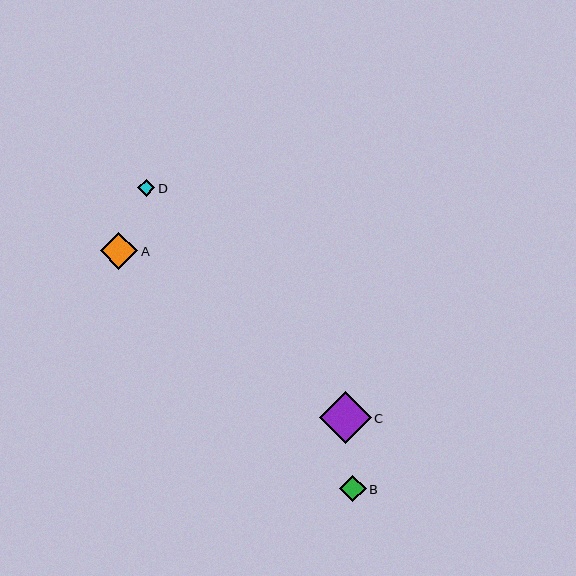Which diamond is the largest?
Diamond C is the largest with a size of approximately 51 pixels.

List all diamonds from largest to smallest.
From largest to smallest: C, A, B, D.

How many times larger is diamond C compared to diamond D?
Diamond C is approximately 3.0 times the size of diamond D.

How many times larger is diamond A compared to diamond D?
Diamond A is approximately 2.2 times the size of diamond D.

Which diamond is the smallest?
Diamond D is the smallest with a size of approximately 17 pixels.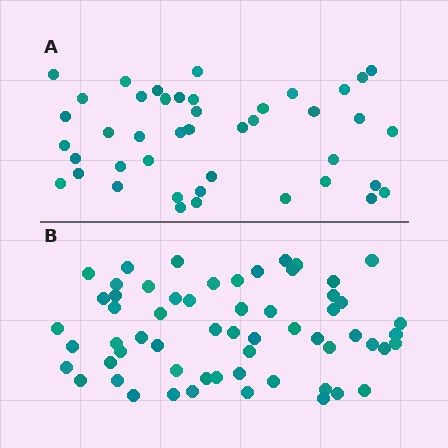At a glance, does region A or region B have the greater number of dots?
Region B (the bottom region) has more dots.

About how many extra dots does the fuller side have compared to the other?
Region B has approximately 15 more dots than region A.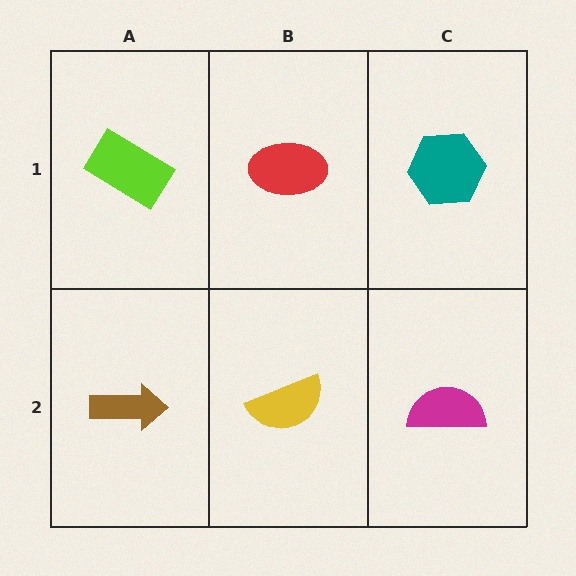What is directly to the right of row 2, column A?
A yellow semicircle.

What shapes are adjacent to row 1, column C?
A magenta semicircle (row 2, column C), a red ellipse (row 1, column B).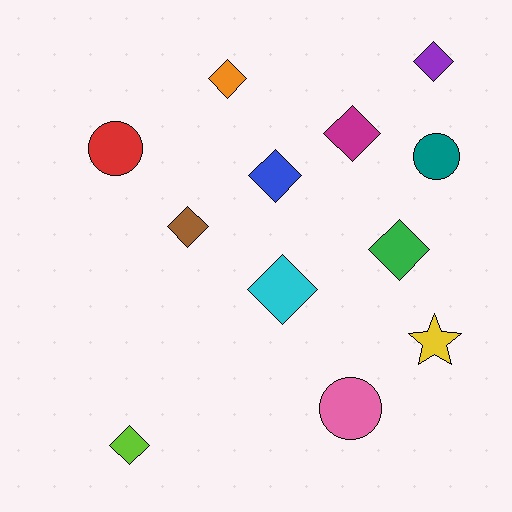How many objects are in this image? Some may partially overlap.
There are 12 objects.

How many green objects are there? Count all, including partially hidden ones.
There is 1 green object.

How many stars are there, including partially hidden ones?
There is 1 star.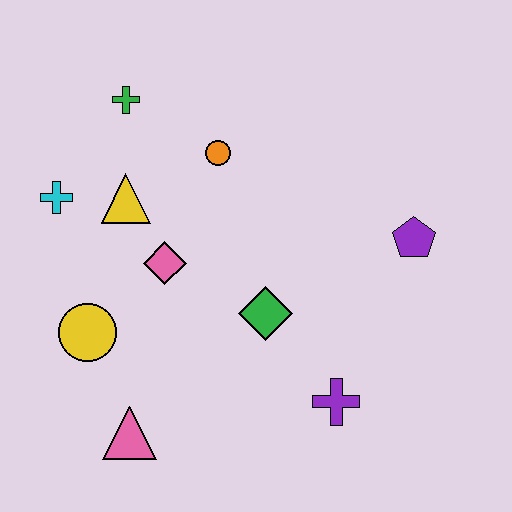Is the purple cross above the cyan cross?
No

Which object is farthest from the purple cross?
The green cross is farthest from the purple cross.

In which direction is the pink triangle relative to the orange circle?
The pink triangle is below the orange circle.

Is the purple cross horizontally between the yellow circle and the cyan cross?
No